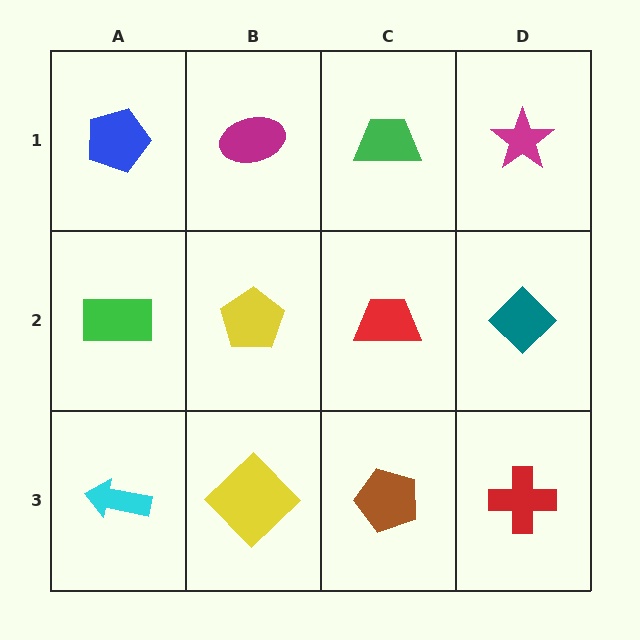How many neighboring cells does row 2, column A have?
3.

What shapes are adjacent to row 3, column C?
A red trapezoid (row 2, column C), a yellow diamond (row 3, column B), a red cross (row 3, column D).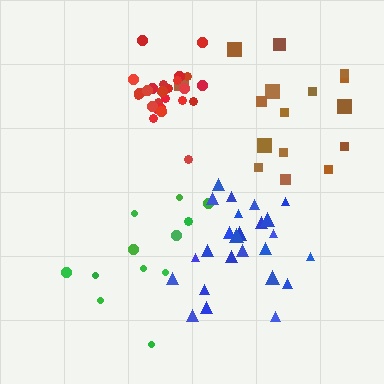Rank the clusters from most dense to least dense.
red, blue, brown, green.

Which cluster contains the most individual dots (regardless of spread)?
Blue (26).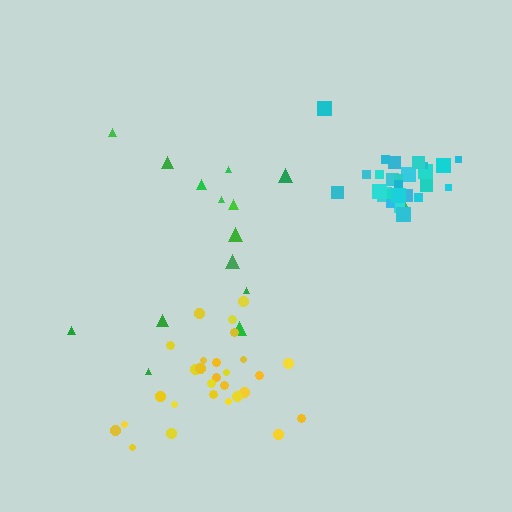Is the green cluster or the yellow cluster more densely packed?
Yellow.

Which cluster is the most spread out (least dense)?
Green.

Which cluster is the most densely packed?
Cyan.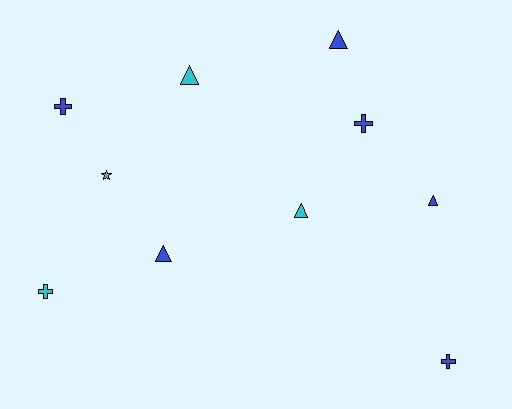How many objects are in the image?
There are 10 objects.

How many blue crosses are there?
There are 3 blue crosses.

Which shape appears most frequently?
Triangle, with 5 objects.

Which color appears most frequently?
Blue, with 6 objects.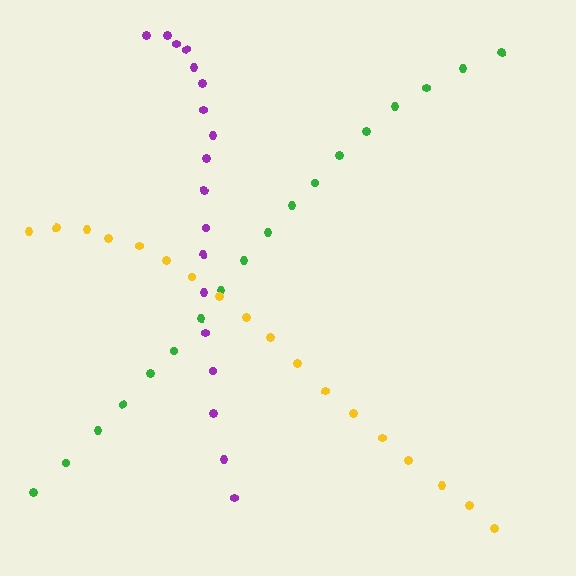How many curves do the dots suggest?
There are 3 distinct paths.